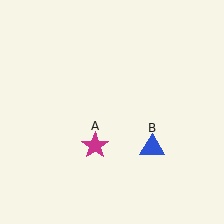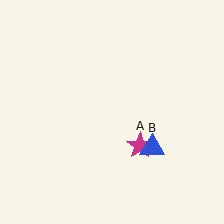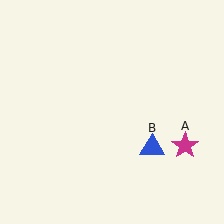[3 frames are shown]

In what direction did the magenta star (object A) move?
The magenta star (object A) moved right.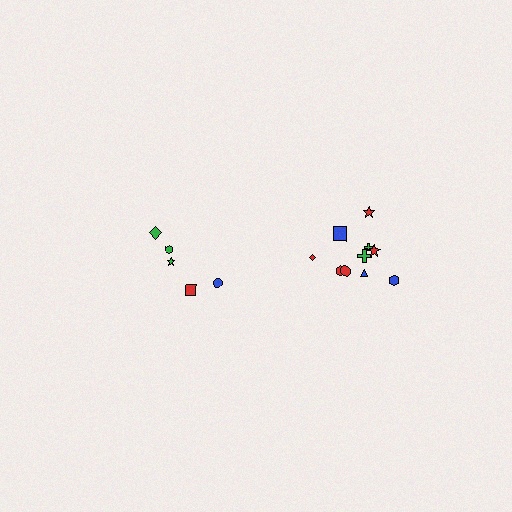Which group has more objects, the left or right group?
The right group.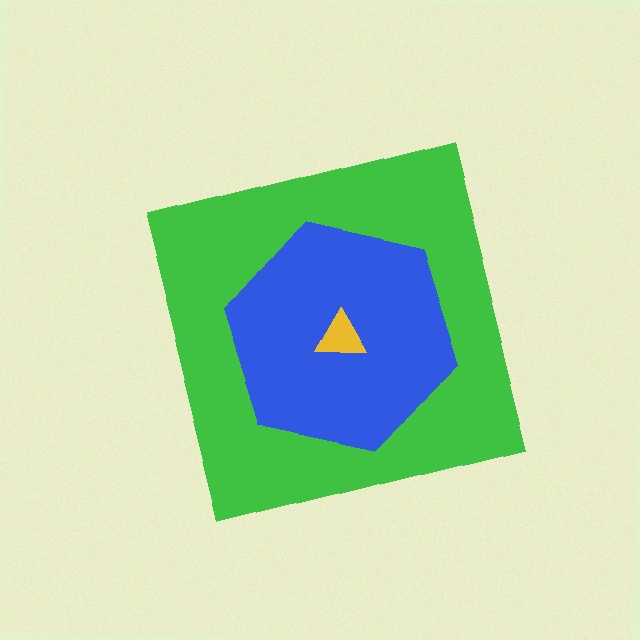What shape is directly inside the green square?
The blue hexagon.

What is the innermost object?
The yellow triangle.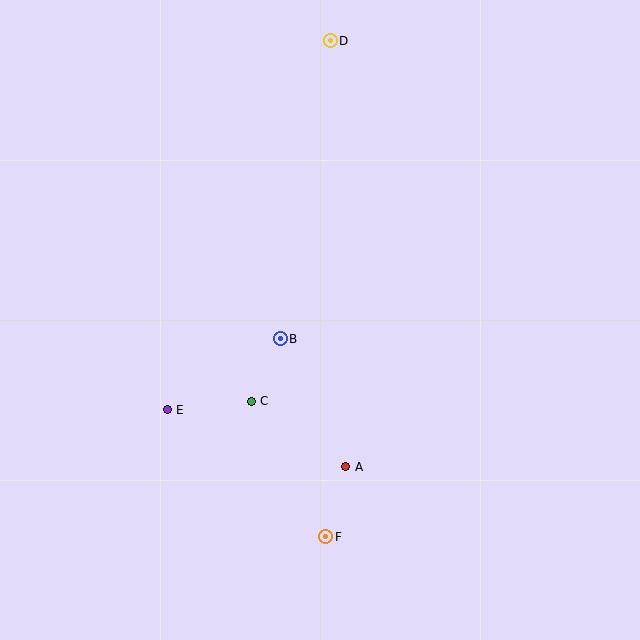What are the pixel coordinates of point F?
Point F is at (326, 537).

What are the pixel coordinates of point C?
Point C is at (251, 401).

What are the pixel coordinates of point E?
Point E is at (167, 410).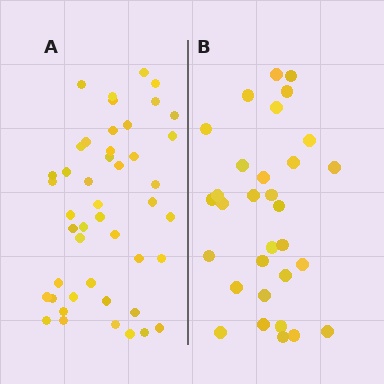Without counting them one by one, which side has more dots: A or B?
Region A (the left region) has more dots.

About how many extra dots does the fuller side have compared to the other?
Region A has approximately 15 more dots than region B.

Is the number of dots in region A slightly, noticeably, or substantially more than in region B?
Region A has substantially more. The ratio is roughly 1.5 to 1.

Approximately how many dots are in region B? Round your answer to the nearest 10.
About 30 dots. (The exact count is 31, which rounds to 30.)